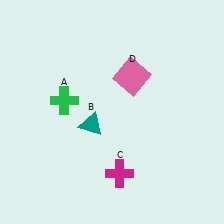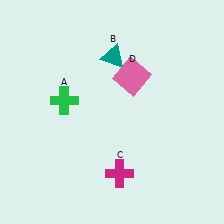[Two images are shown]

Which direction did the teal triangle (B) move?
The teal triangle (B) moved up.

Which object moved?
The teal triangle (B) moved up.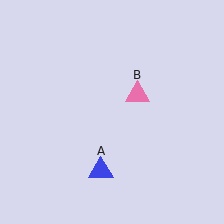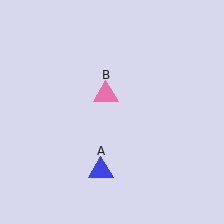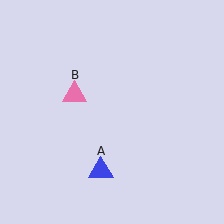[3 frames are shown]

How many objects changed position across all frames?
1 object changed position: pink triangle (object B).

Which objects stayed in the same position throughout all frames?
Blue triangle (object A) remained stationary.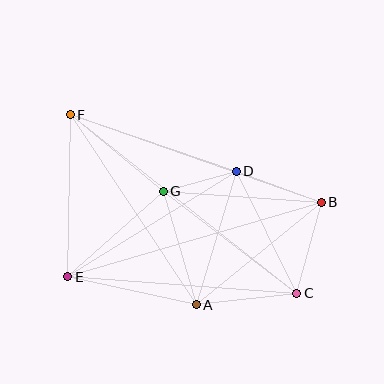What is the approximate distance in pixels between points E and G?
The distance between E and G is approximately 128 pixels.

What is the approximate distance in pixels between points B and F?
The distance between B and F is approximately 266 pixels.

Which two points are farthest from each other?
Points C and F are farthest from each other.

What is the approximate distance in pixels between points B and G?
The distance between B and G is approximately 159 pixels.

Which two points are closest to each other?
Points D and G are closest to each other.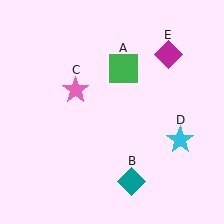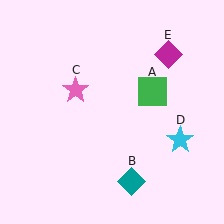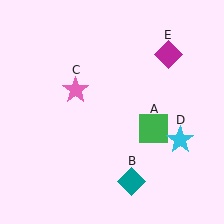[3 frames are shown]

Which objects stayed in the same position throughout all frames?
Teal diamond (object B) and pink star (object C) and cyan star (object D) and magenta diamond (object E) remained stationary.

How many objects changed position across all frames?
1 object changed position: green square (object A).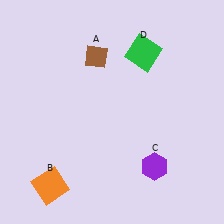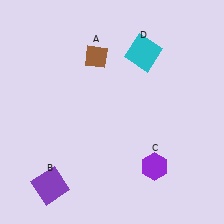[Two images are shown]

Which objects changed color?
B changed from orange to purple. D changed from green to cyan.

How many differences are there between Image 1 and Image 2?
There are 2 differences between the two images.